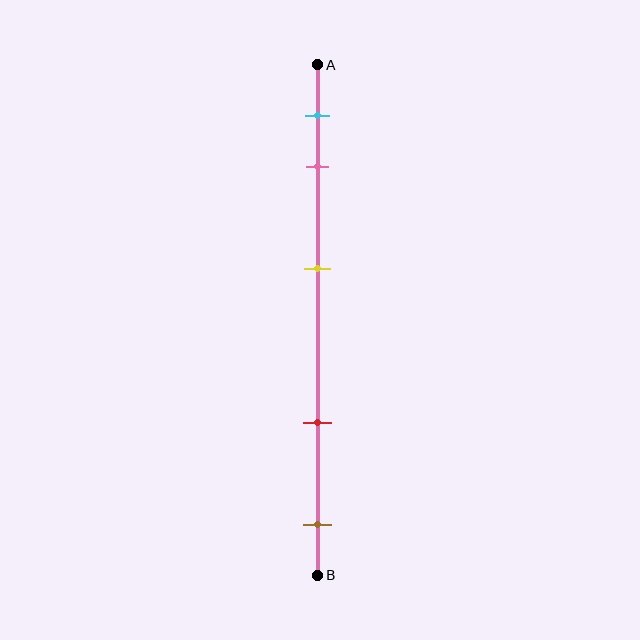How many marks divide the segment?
There are 5 marks dividing the segment.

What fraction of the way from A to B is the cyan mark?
The cyan mark is approximately 10% (0.1) of the way from A to B.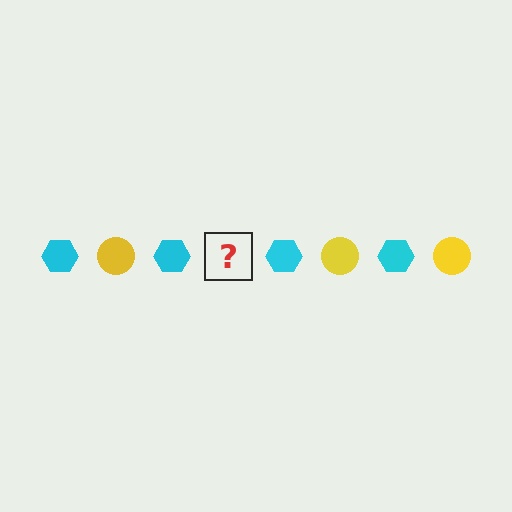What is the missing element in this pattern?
The missing element is a yellow circle.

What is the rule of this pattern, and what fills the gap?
The rule is that the pattern alternates between cyan hexagon and yellow circle. The gap should be filled with a yellow circle.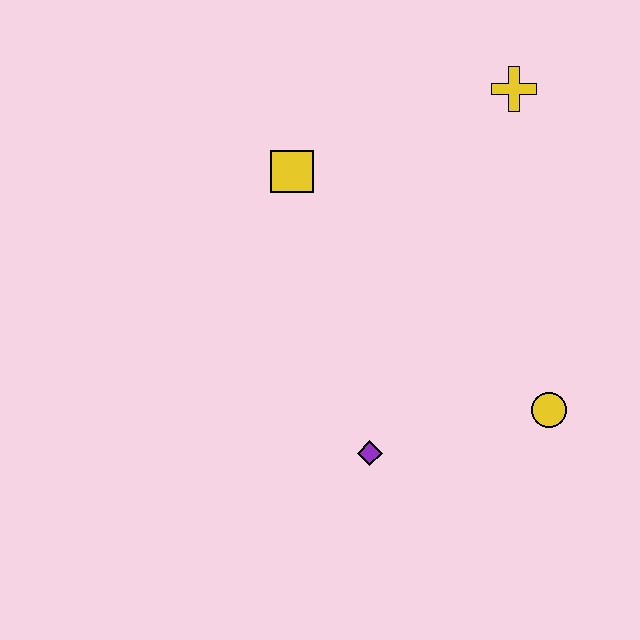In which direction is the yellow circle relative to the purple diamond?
The yellow circle is to the right of the purple diamond.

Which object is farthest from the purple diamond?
The yellow cross is farthest from the purple diamond.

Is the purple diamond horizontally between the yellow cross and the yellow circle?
No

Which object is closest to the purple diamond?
The yellow circle is closest to the purple diamond.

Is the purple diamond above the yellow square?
No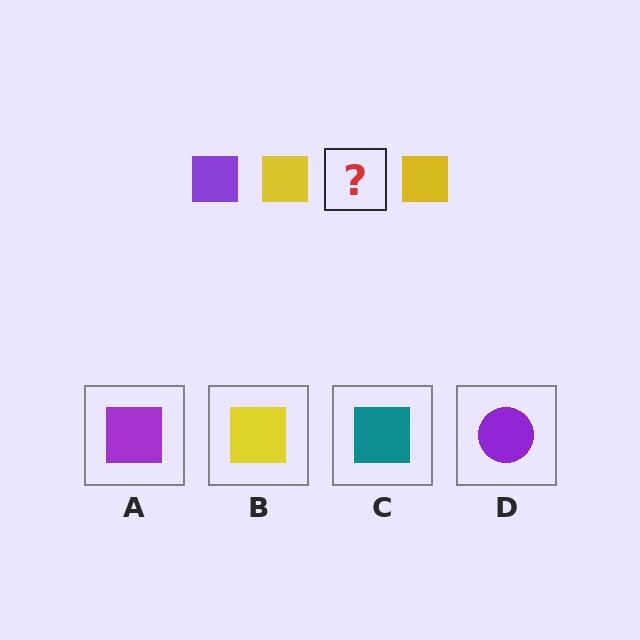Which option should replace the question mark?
Option A.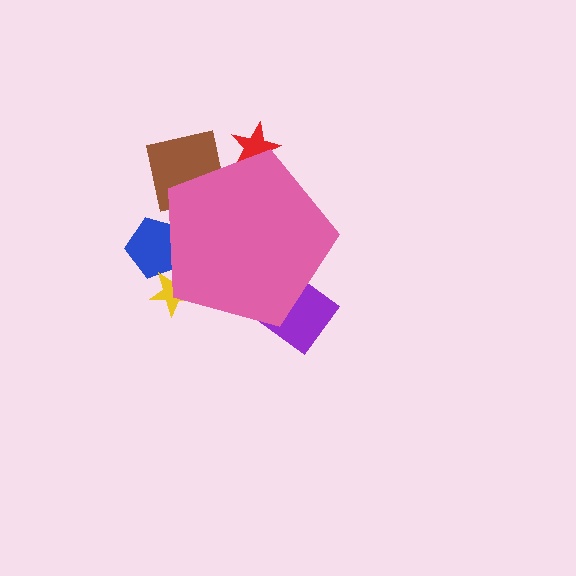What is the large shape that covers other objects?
A pink pentagon.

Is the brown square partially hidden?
Yes, the brown square is partially hidden behind the pink pentagon.